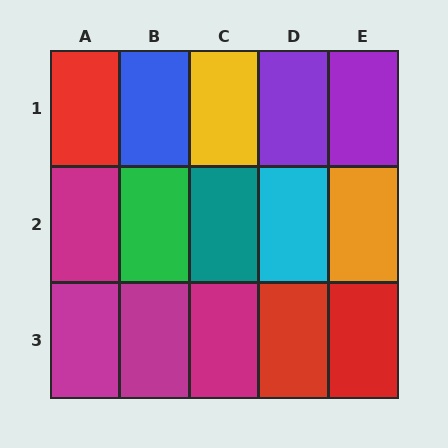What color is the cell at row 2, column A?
Magenta.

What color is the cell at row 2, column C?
Teal.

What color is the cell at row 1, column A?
Red.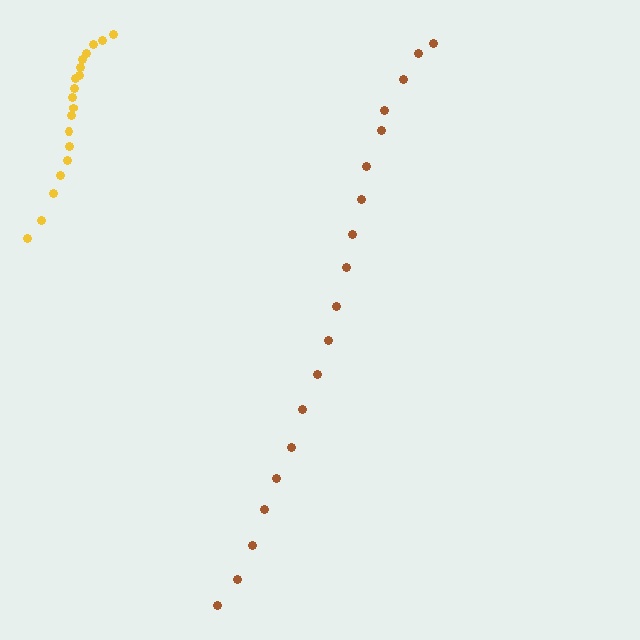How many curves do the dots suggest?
There are 2 distinct paths.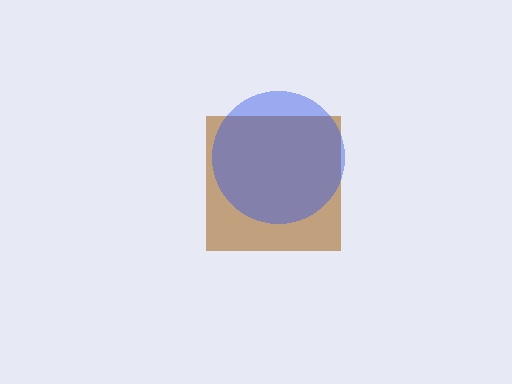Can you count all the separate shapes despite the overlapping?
Yes, there are 2 separate shapes.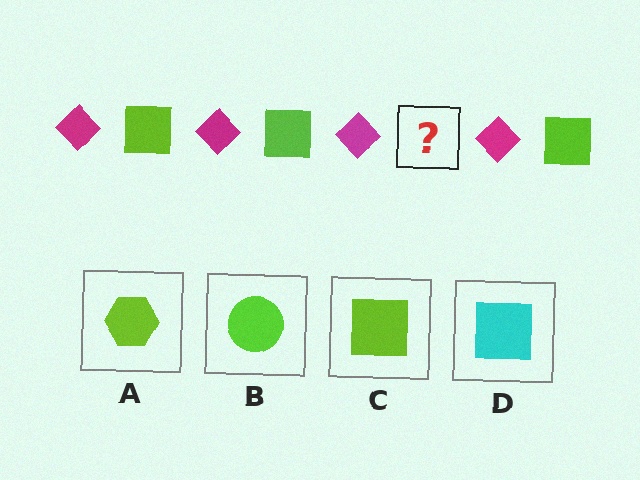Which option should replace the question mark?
Option C.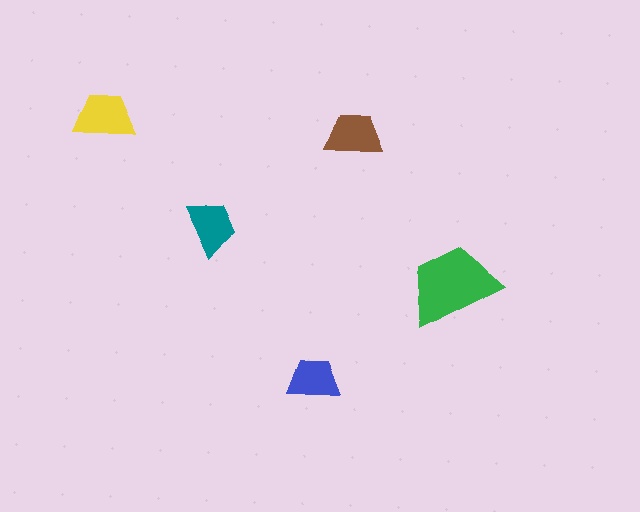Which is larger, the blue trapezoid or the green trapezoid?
The green one.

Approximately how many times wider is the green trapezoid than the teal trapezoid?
About 1.5 times wider.